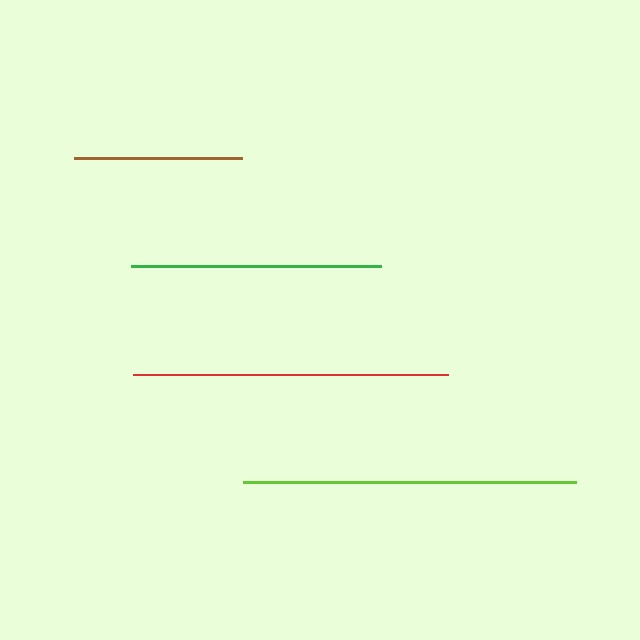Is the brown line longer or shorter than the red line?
The red line is longer than the brown line.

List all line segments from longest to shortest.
From longest to shortest: lime, red, green, brown.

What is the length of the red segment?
The red segment is approximately 315 pixels long.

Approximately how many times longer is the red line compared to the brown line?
The red line is approximately 1.9 times the length of the brown line.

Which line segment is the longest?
The lime line is the longest at approximately 334 pixels.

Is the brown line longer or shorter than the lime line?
The lime line is longer than the brown line.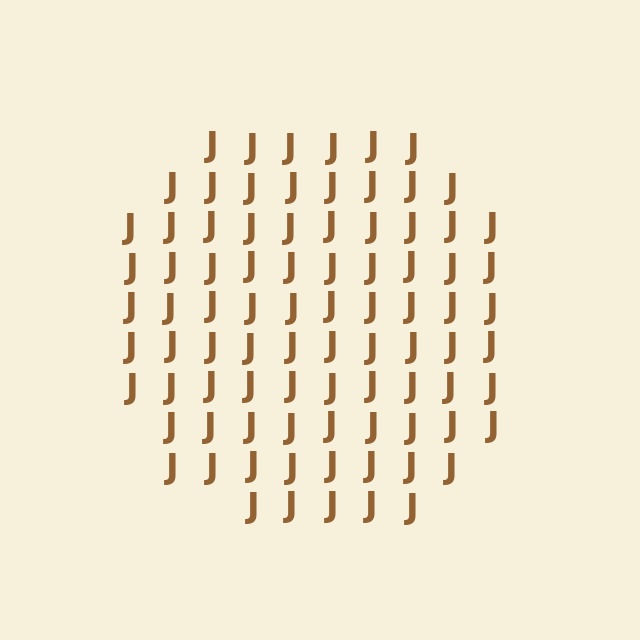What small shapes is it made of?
It is made of small letter J's.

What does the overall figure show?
The overall figure shows a circle.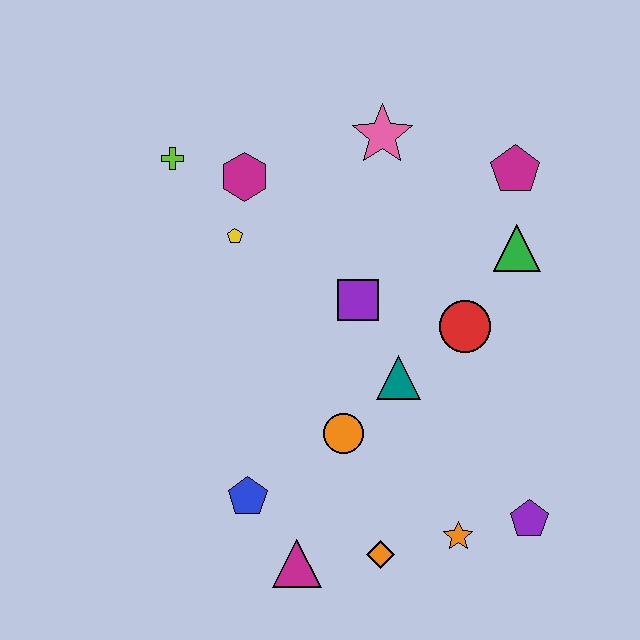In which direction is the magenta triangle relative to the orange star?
The magenta triangle is to the left of the orange star.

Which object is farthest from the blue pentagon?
The magenta pentagon is farthest from the blue pentagon.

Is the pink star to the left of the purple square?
No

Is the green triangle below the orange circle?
No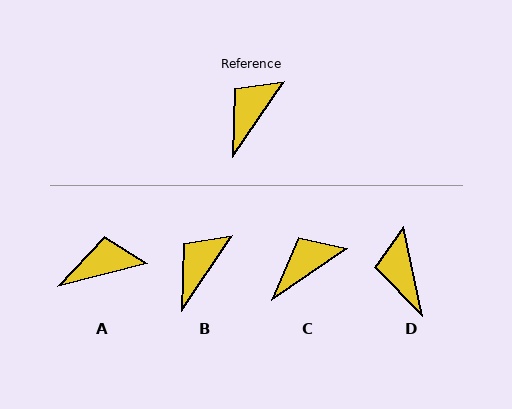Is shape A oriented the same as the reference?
No, it is off by about 41 degrees.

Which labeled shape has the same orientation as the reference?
B.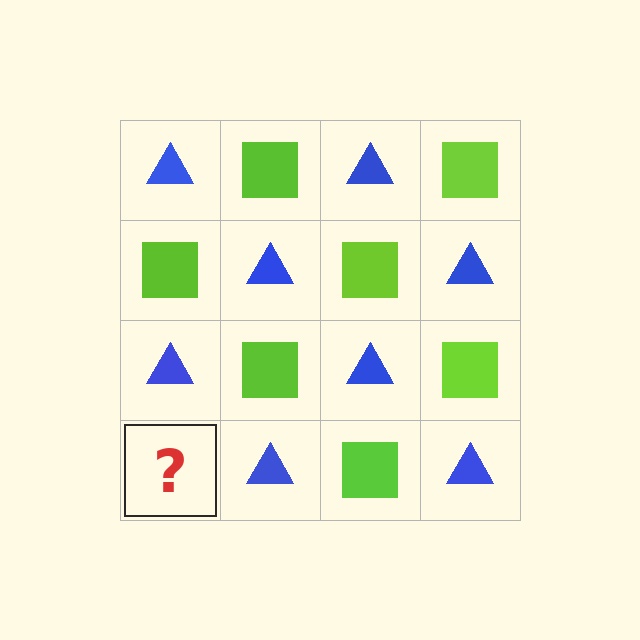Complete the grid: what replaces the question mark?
The question mark should be replaced with a lime square.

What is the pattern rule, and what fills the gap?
The rule is that it alternates blue triangle and lime square in a checkerboard pattern. The gap should be filled with a lime square.